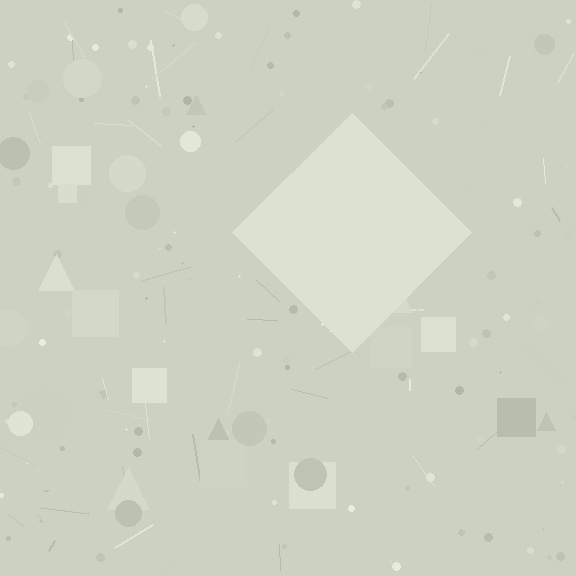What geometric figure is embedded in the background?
A diamond is embedded in the background.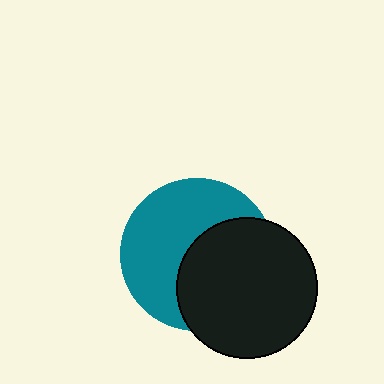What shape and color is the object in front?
The object in front is a black circle.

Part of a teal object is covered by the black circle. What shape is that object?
It is a circle.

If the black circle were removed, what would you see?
You would see the complete teal circle.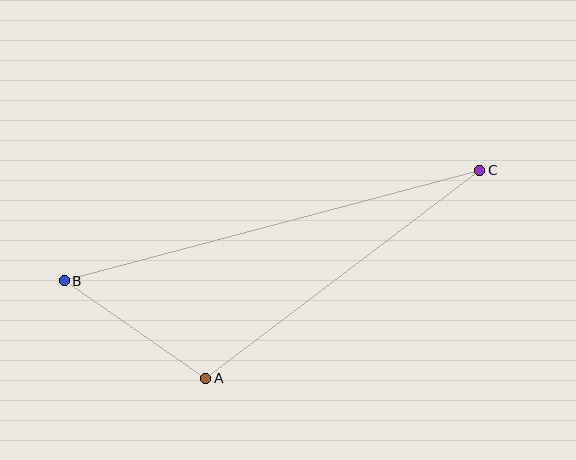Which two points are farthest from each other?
Points B and C are farthest from each other.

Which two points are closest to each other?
Points A and B are closest to each other.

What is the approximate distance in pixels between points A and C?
The distance between A and C is approximately 344 pixels.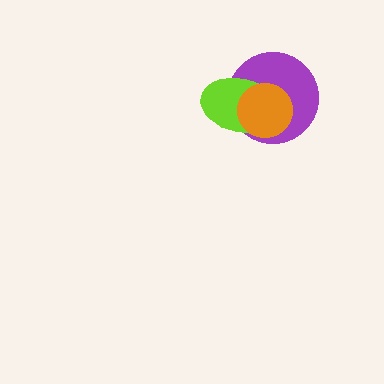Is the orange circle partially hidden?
No, no other shape covers it.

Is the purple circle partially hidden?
Yes, it is partially covered by another shape.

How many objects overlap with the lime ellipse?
2 objects overlap with the lime ellipse.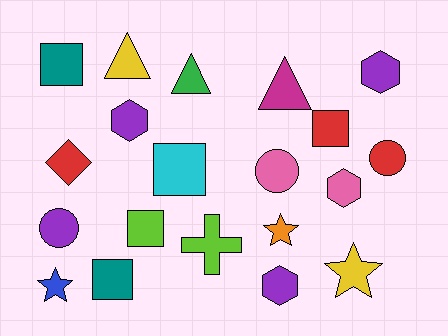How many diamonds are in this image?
There is 1 diamond.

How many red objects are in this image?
There are 3 red objects.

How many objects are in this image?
There are 20 objects.